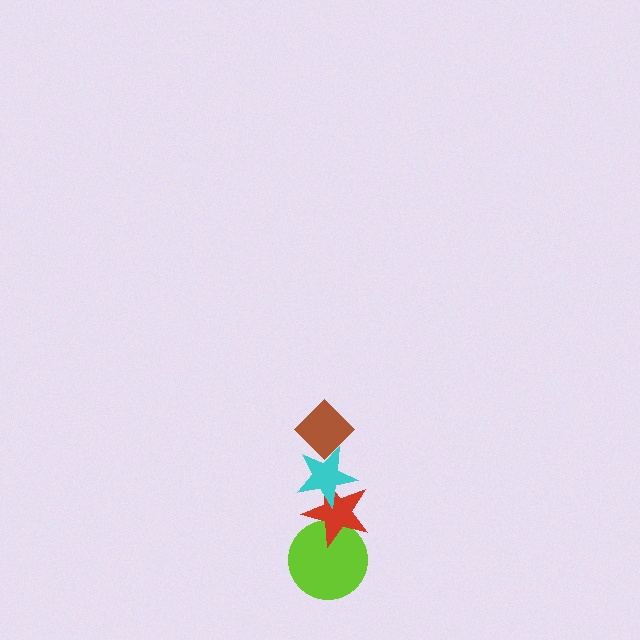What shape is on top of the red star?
The cyan star is on top of the red star.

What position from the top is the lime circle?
The lime circle is 4th from the top.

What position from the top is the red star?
The red star is 3rd from the top.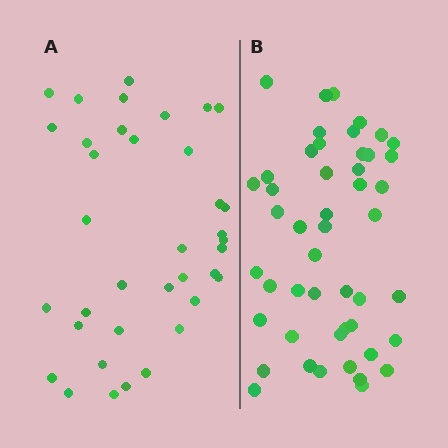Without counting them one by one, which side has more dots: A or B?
Region B (the right region) has more dots.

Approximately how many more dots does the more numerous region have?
Region B has roughly 12 or so more dots than region A.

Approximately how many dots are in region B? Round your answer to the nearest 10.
About 50 dots. (The exact count is 48, which rounds to 50.)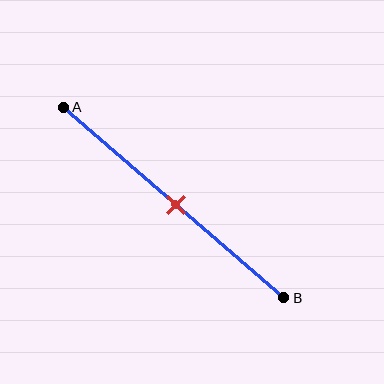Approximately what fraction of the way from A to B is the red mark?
The red mark is approximately 50% of the way from A to B.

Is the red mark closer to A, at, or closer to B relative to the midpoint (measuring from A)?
The red mark is approximately at the midpoint of segment AB.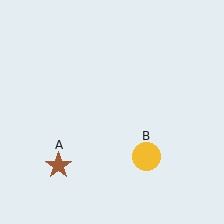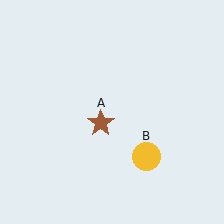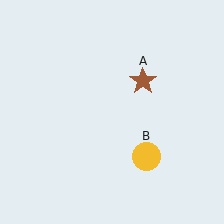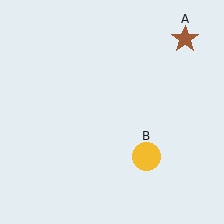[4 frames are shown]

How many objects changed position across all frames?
1 object changed position: brown star (object A).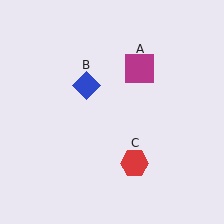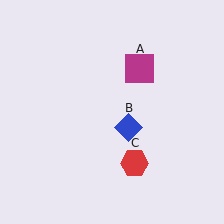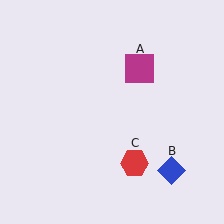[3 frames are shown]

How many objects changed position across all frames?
1 object changed position: blue diamond (object B).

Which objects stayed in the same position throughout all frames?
Magenta square (object A) and red hexagon (object C) remained stationary.